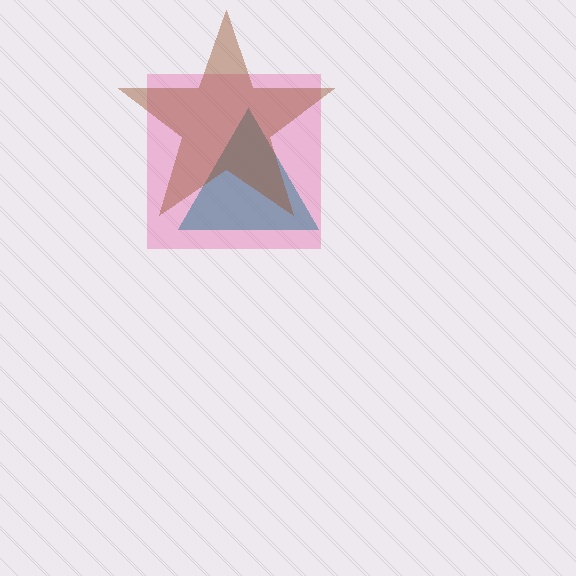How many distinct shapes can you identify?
There are 3 distinct shapes: a teal triangle, a pink square, a brown star.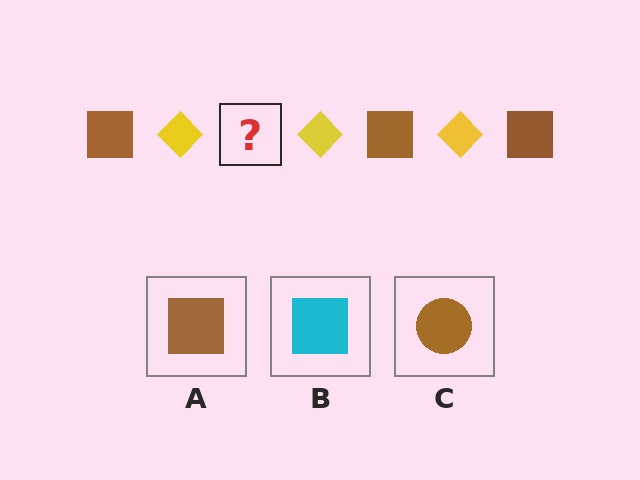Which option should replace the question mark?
Option A.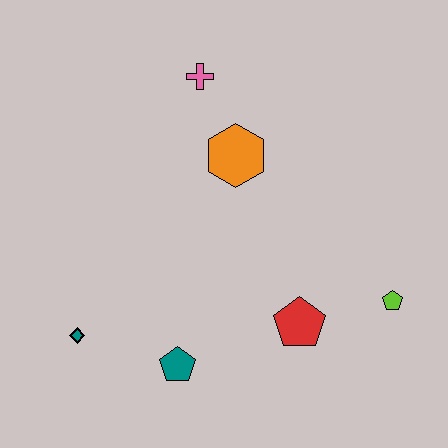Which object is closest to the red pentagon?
The lime pentagon is closest to the red pentagon.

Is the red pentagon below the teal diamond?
No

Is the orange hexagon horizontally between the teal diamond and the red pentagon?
Yes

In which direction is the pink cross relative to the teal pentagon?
The pink cross is above the teal pentagon.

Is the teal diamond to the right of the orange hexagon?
No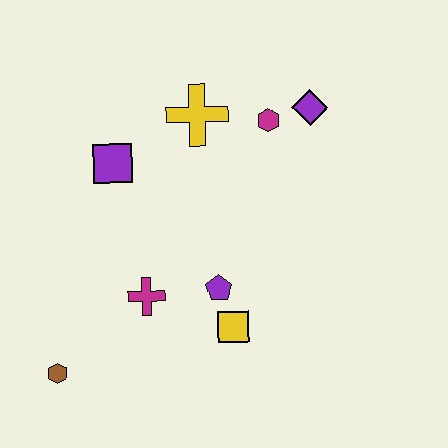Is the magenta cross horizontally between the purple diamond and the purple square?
Yes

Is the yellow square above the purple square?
No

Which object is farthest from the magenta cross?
The purple diamond is farthest from the magenta cross.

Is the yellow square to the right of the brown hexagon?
Yes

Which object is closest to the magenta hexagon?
The purple diamond is closest to the magenta hexagon.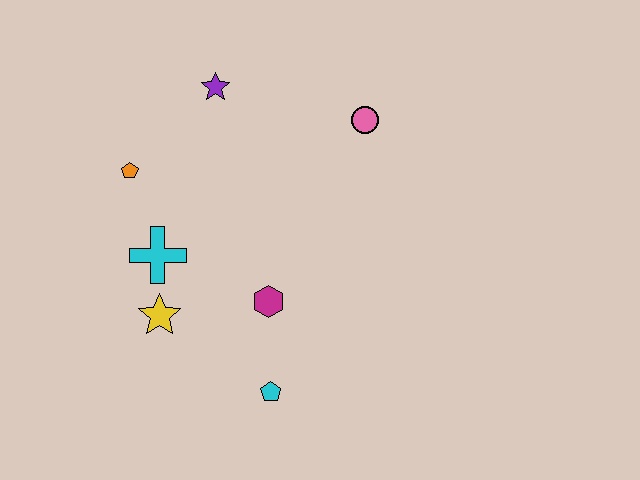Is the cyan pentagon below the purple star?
Yes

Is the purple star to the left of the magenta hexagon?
Yes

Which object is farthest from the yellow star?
The pink circle is farthest from the yellow star.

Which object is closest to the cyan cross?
The yellow star is closest to the cyan cross.